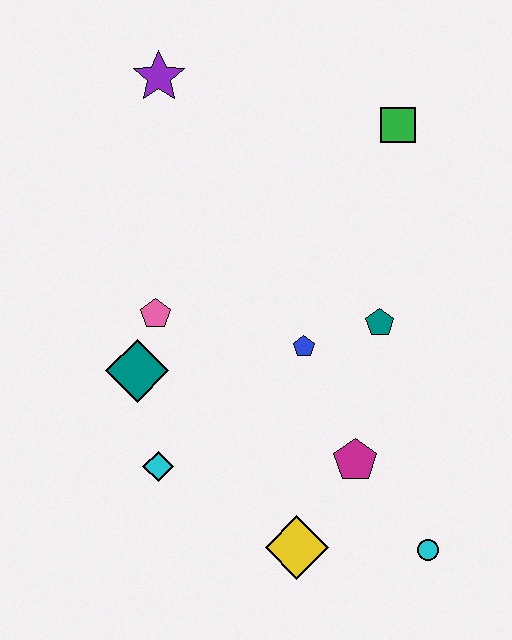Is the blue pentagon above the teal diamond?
Yes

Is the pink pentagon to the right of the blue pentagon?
No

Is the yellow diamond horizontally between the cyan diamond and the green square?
Yes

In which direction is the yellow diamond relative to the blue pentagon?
The yellow diamond is below the blue pentagon.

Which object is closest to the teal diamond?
The pink pentagon is closest to the teal diamond.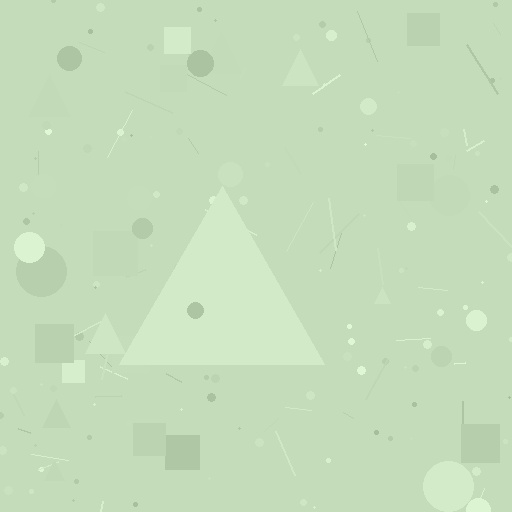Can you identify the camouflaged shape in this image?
The camouflaged shape is a triangle.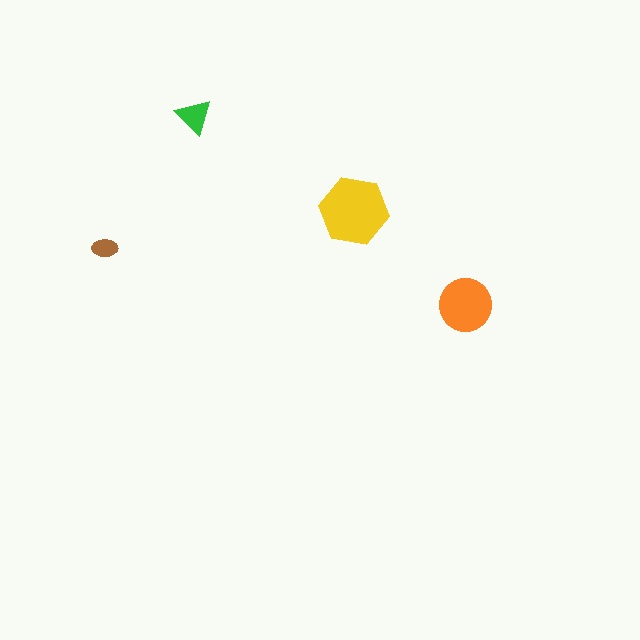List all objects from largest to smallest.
The yellow hexagon, the orange circle, the green triangle, the brown ellipse.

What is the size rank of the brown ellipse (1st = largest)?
4th.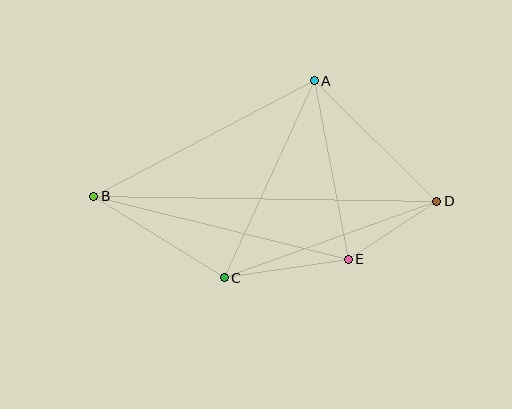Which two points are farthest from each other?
Points B and D are farthest from each other.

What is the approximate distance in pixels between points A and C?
The distance between A and C is approximately 217 pixels.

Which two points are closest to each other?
Points D and E are closest to each other.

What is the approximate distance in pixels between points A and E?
The distance between A and E is approximately 182 pixels.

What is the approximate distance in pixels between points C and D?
The distance between C and D is approximately 226 pixels.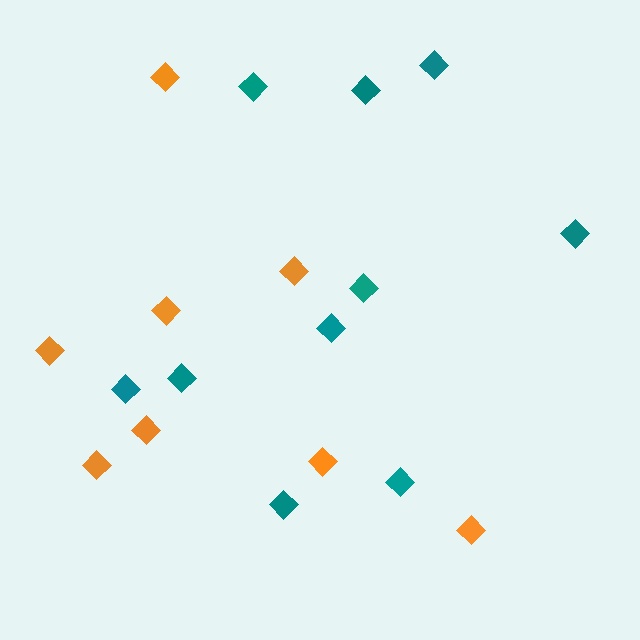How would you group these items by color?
There are 2 groups: one group of teal diamonds (10) and one group of orange diamonds (8).